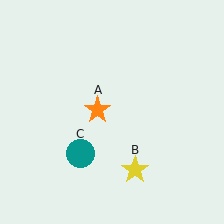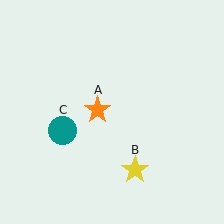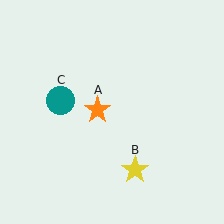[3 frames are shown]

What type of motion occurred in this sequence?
The teal circle (object C) rotated clockwise around the center of the scene.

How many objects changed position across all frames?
1 object changed position: teal circle (object C).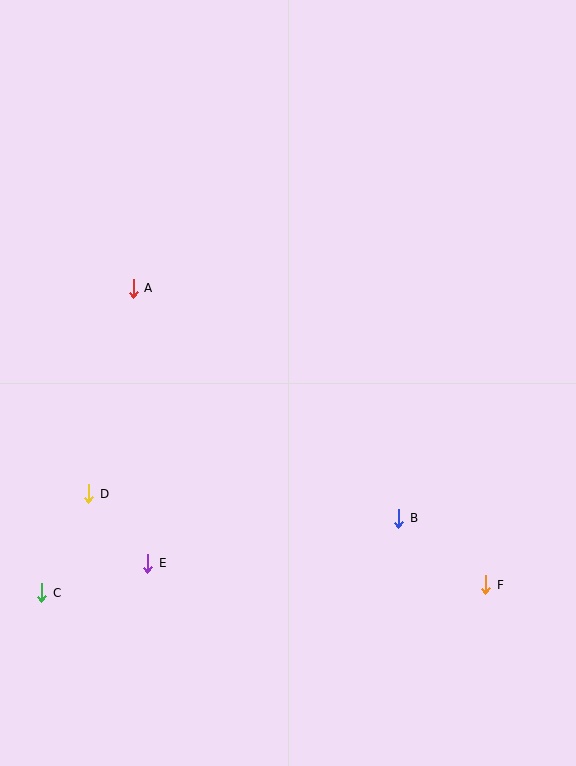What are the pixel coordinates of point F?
Point F is at (486, 585).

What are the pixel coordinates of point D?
Point D is at (88, 494).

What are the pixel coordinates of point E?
Point E is at (148, 563).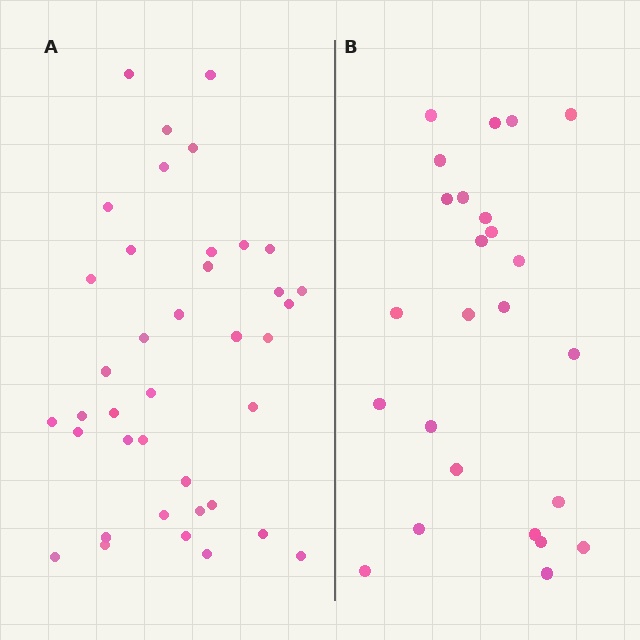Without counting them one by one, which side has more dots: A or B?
Region A (the left region) has more dots.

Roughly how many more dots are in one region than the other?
Region A has approximately 15 more dots than region B.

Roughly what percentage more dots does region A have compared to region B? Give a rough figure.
About 55% more.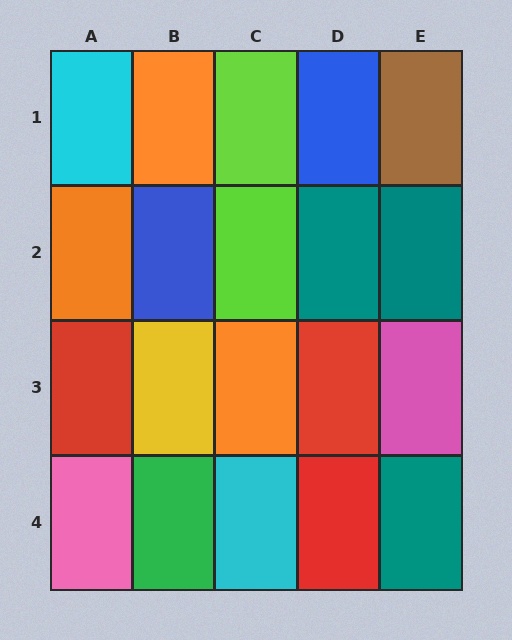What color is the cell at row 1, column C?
Lime.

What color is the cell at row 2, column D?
Teal.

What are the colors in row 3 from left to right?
Red, yellow, orange, red, pink.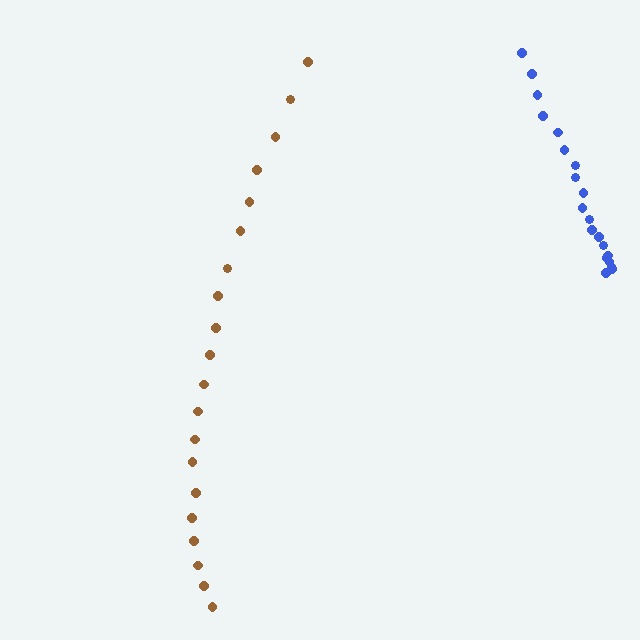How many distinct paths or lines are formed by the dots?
There are 2 distinct paths.